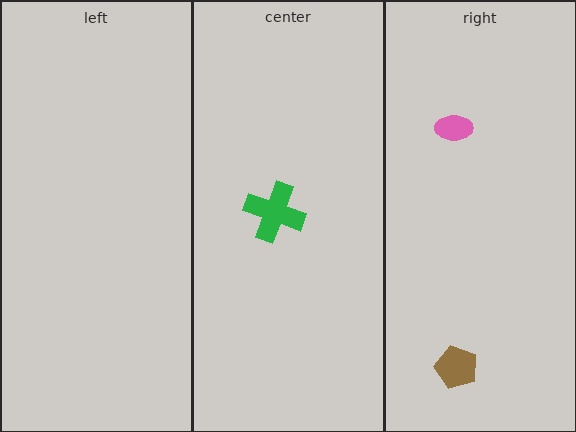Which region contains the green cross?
The center region.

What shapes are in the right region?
The brown pentagon, the pink ellipse.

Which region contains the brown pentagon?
The right region.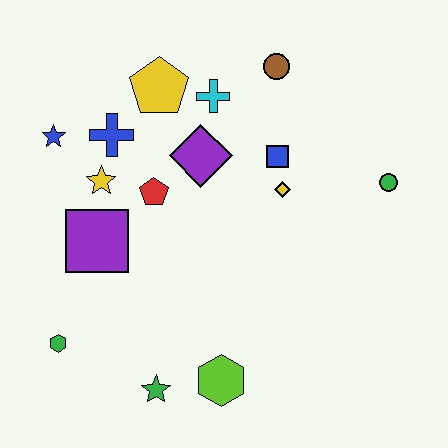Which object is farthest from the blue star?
The green circle is farthest from the blue star.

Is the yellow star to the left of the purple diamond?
Yes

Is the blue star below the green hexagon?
No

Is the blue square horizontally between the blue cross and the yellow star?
No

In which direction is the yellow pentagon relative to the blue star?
The yellow pentagon is to the right of the blue star.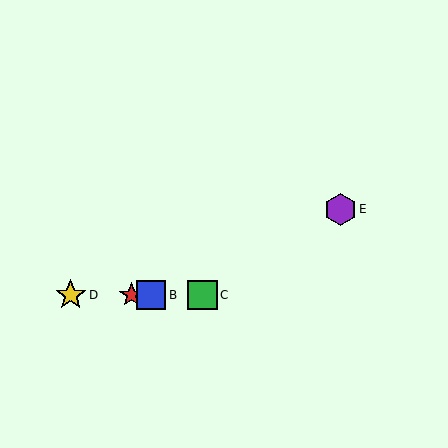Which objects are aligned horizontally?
Objects A, B, C, D are aligned horizontally.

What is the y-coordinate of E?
Object E is at y≈209.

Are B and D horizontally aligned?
Yes, both are at y≈295.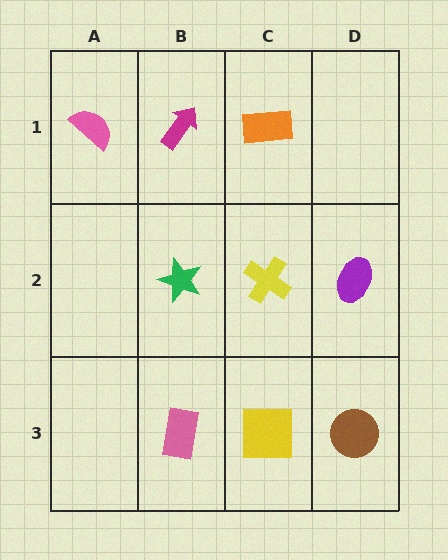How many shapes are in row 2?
3 shapes.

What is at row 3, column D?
A brown circle.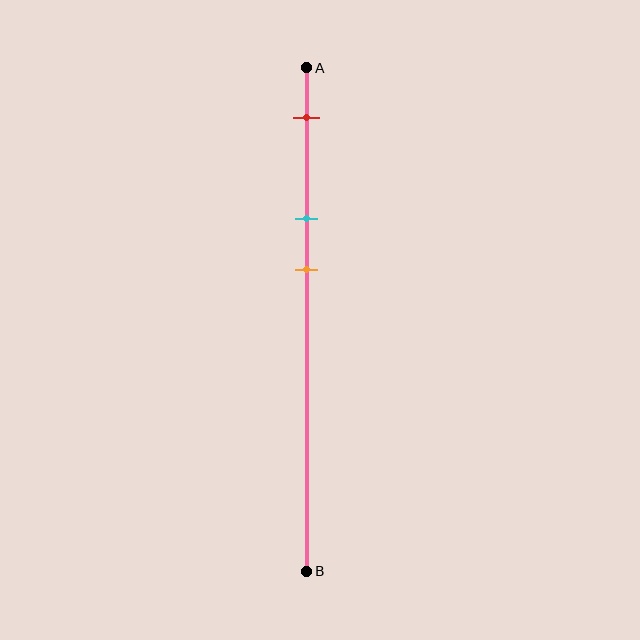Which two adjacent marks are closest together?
The cyan and orange marks are the closest adjacent pair.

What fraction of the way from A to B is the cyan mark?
The cyan mark is approximately 30% (0.3) of the way from A to B.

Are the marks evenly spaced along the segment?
Yes, the marks are approximately evenly spaced.